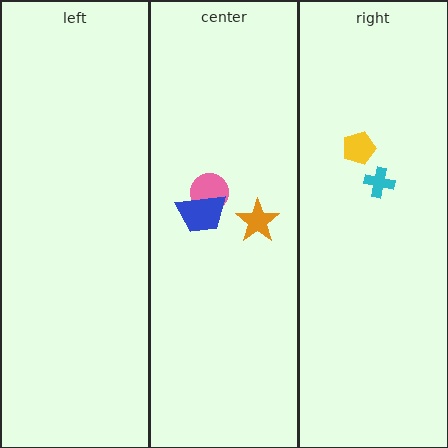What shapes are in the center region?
The pink circle, the blue trapezoid, the orange star.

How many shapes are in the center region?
3.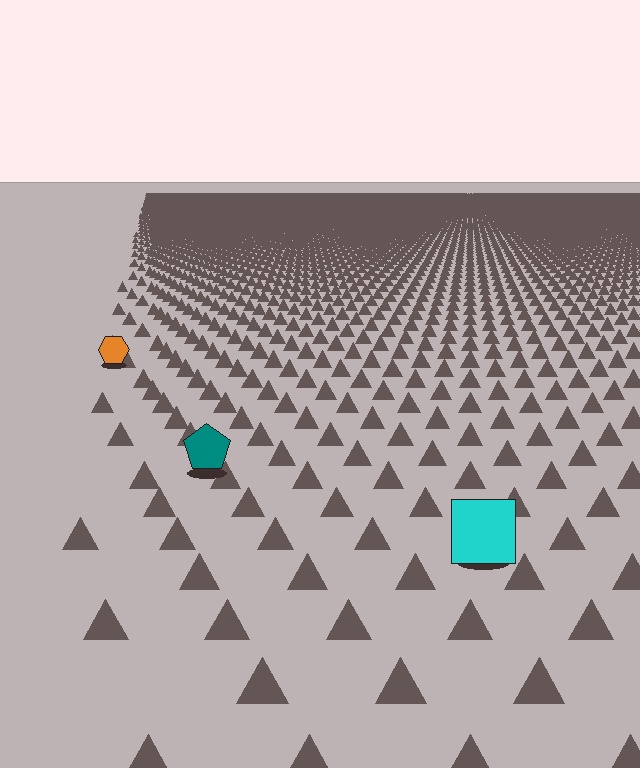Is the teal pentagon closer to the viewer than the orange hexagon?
Yes. The teal pentagon is closer — you can tell from the texture gradient: the ground texture is coarser near it.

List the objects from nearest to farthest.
From nearest to farthest: the cyan square, the teal pentagon, the orange hexagon.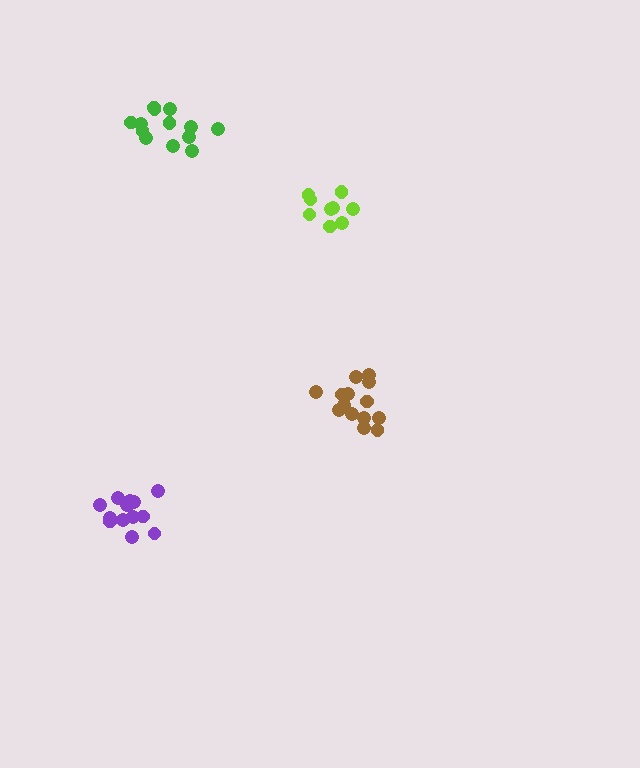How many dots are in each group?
Group 1: 9 dots, Group 2: 14 dots, Group 3: 13 dots, Group 4: 14 dots (50 total).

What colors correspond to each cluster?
The clusters are colored: lime, brown, green, purple.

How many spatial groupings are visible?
There are 4 spatial groupings.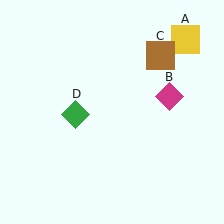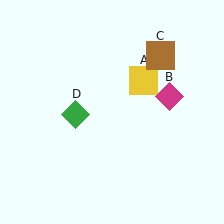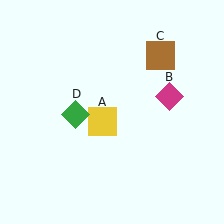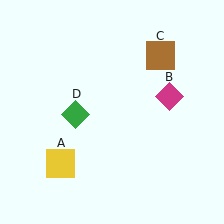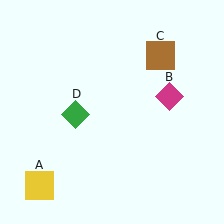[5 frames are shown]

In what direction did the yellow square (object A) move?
The yellow square (object A) moved down and to the left.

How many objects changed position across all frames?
1 object changed position: yellow square (object A).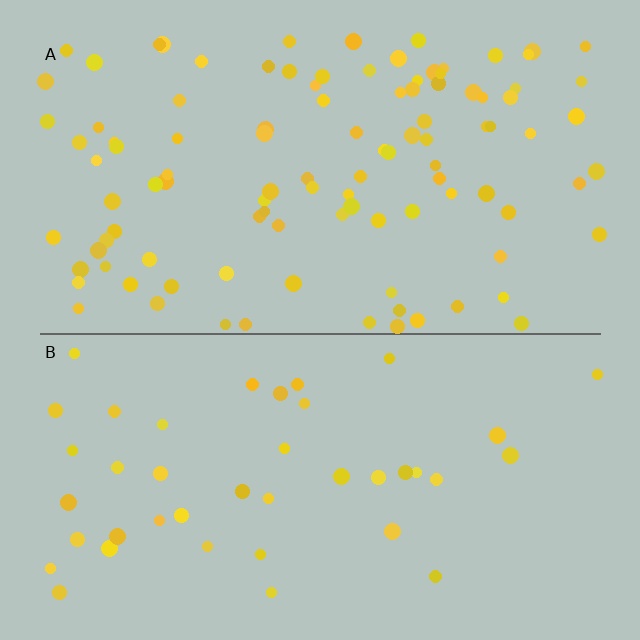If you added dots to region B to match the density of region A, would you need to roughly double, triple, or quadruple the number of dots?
Approximately triple.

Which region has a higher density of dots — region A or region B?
A (the top).